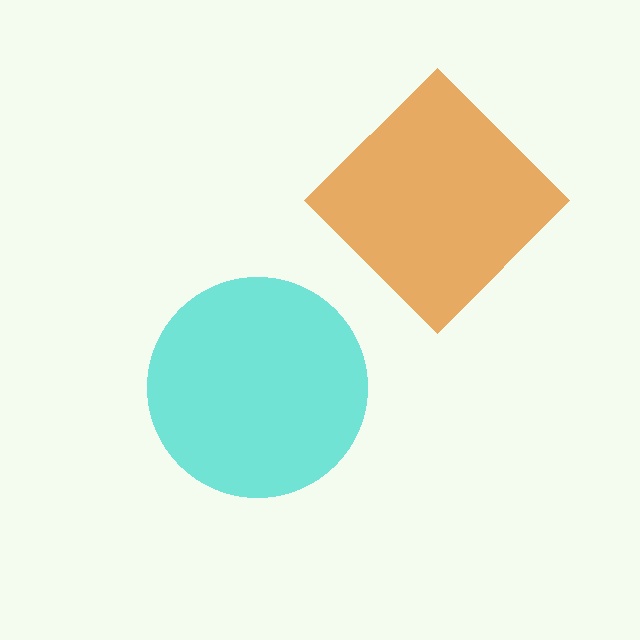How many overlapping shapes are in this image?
There are 2 overlapping shapes in the image.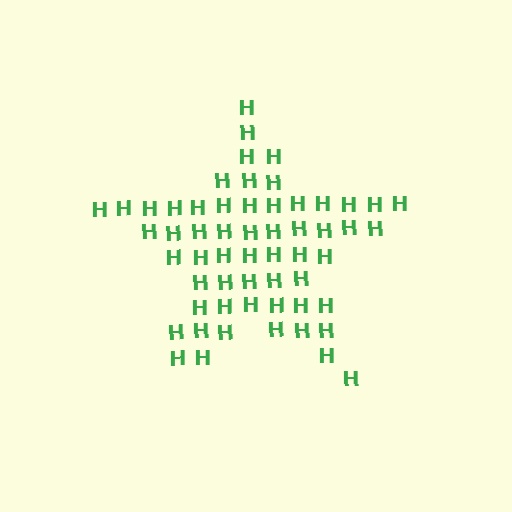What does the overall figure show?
The overall figure shows a star.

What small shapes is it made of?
It is made of small letter H's.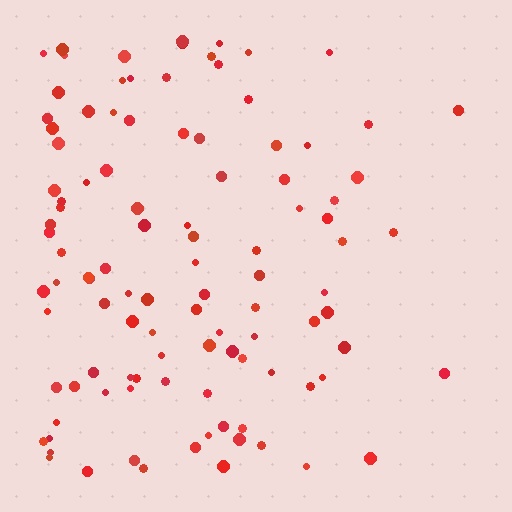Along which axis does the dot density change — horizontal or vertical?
Horizontal.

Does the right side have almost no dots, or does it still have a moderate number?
Still a moderate number, just noticeably fewer than the left.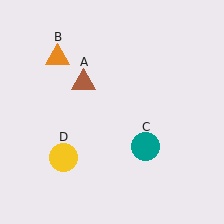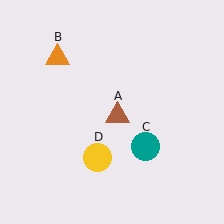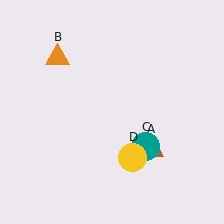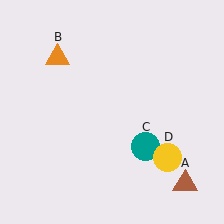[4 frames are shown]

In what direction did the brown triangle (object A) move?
The brown triangle (object A) moved down and to the right.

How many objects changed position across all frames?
2 objects changed position: brown triangle (object A), yellow circle (object D).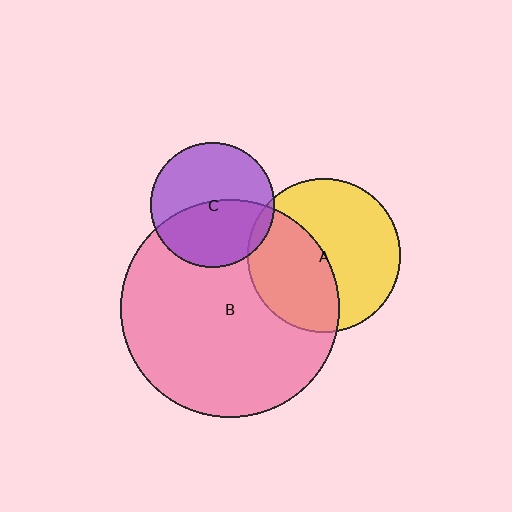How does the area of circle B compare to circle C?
Approximately 3.1 times.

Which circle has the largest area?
Circle B (pink).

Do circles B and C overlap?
Yes.